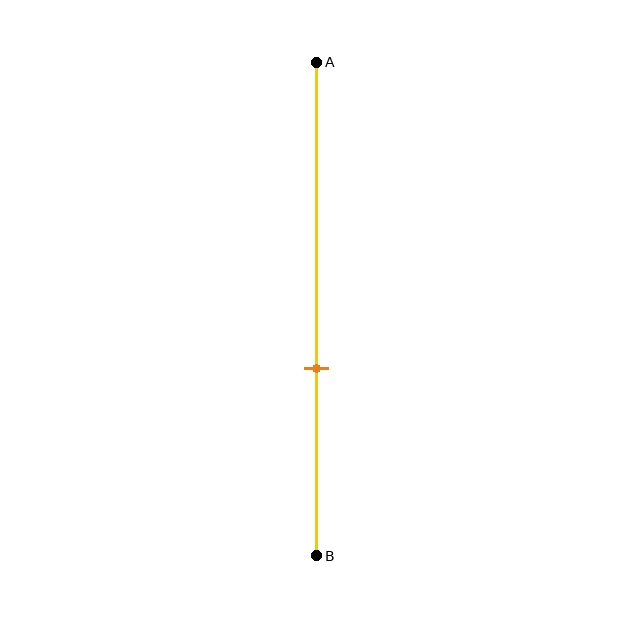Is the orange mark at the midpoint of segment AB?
No, the mark is at about 60% from A, not at the 50% midpoint.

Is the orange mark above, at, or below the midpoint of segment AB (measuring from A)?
The orange mark is below the midpoint of segment AB.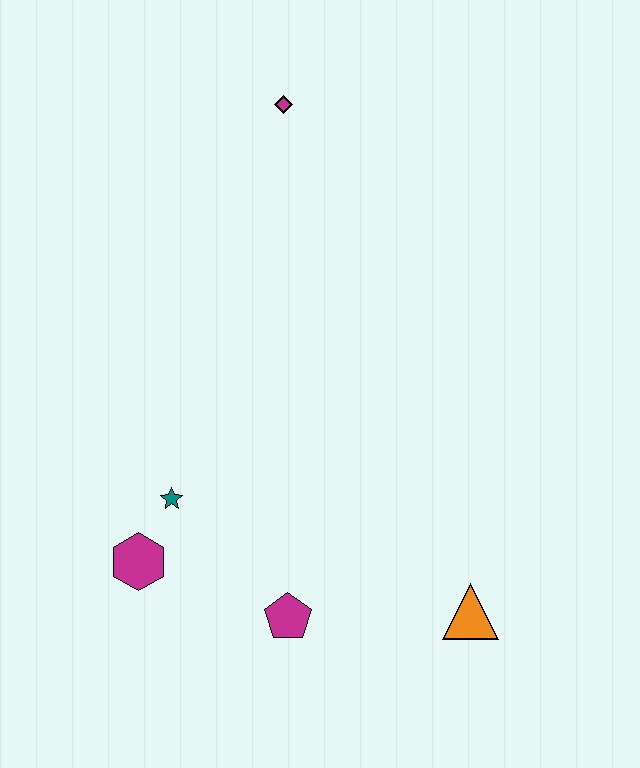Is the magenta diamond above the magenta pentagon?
Yes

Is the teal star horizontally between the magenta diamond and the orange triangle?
No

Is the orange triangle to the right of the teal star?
Yes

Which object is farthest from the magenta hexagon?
The magenta diamond is farthest from the magenta hexagon.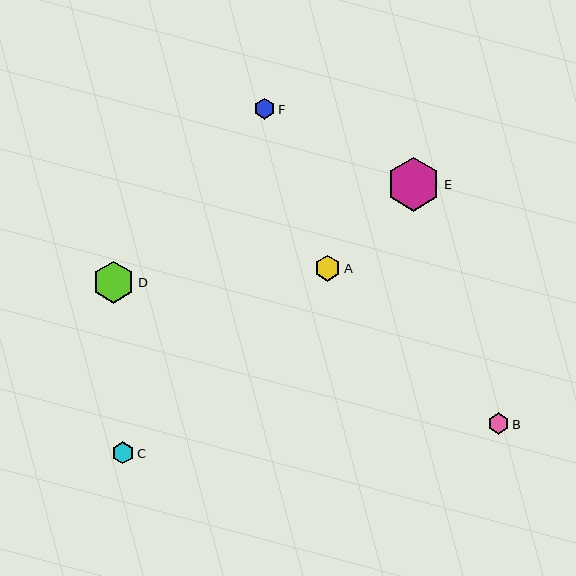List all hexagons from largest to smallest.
From largest to smallest: E, D, A, C, B, F.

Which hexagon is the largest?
Hexagon E is the largest with a size of approximately 54 pixels.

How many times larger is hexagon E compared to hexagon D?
Hexagon E is approximately 1.3 times the size of hexagon D.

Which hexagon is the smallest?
Hexagon F is the smallest with a size of approximately 21 pixels.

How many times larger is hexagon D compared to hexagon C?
Hexagon D is approximately 1.9 times the size of hexagon C.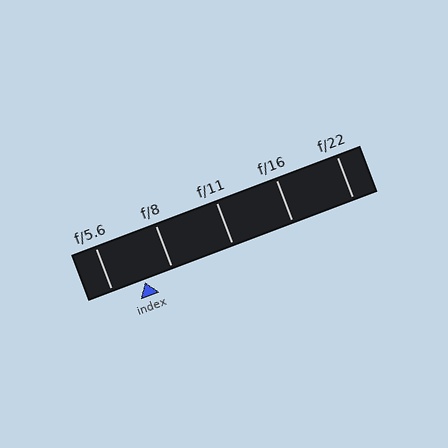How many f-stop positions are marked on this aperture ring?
There are 5 f-stop positions marked.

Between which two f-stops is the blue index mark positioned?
The index mark is between f/5.6 and f/8.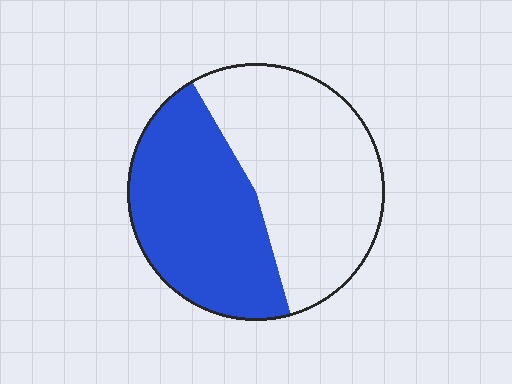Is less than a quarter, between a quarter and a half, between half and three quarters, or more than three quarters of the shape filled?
Between a quarter and a half.